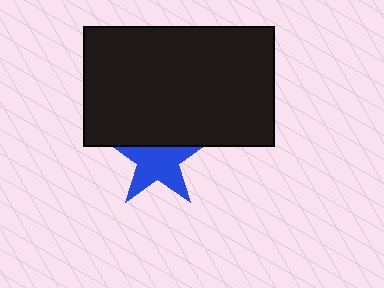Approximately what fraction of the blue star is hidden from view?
Roughly 31% of the blue star is hidden behind the black rectangle.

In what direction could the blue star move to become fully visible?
The blue star could move down. That would shift it out from behind the black rectangle entirely.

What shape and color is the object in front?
The object in front is a black rectangle.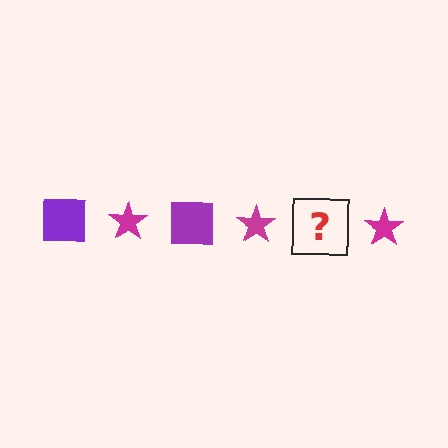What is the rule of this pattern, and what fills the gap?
The rule is that the pattern alternates between purple square and magenta star. The gap should be filled with a purple square.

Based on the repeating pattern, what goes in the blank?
The blank should be a purple square.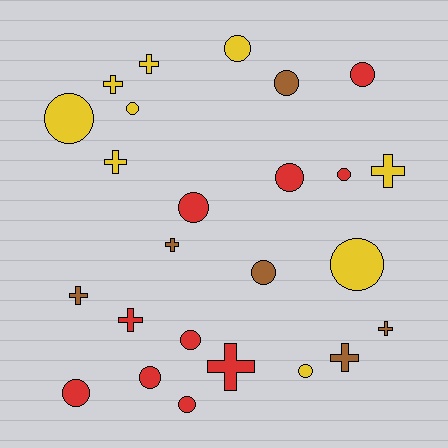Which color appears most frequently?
Red, with 10 objects.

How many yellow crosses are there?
There are 4 yellow crosses.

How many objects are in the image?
There are 25 objects.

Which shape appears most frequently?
Circle, with 15 objects.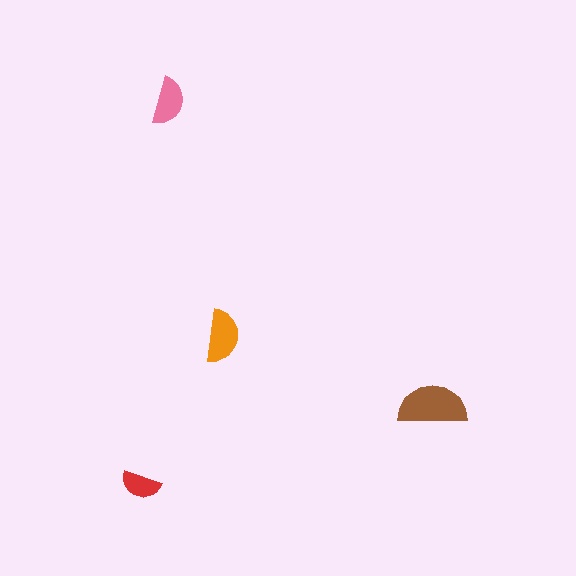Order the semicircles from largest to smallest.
the brown one, the orange one, the pink one, the red one.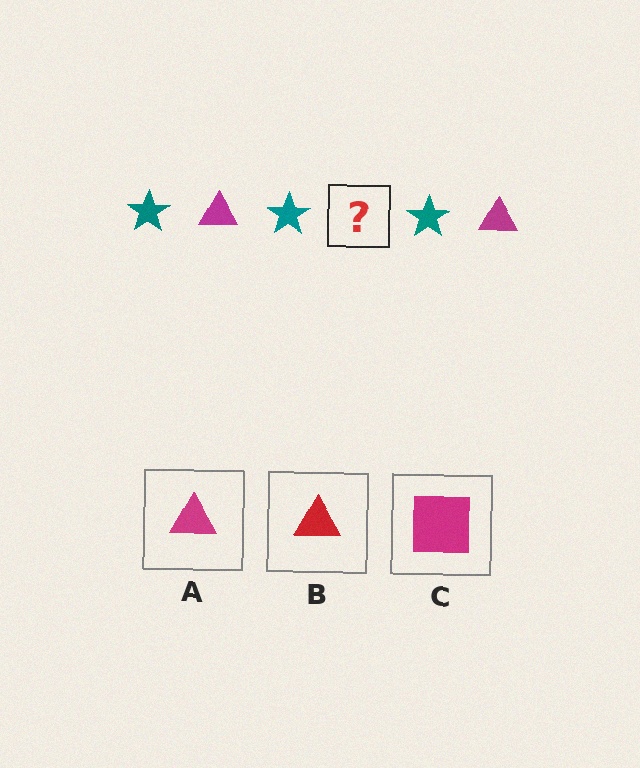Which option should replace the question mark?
Option A.